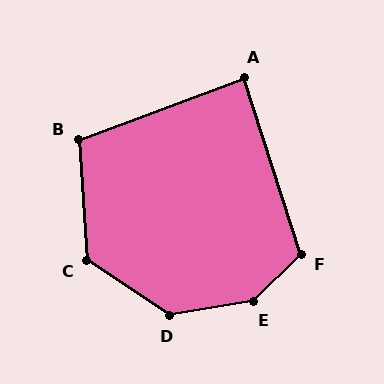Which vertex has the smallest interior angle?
A, at approximately 88 degrees.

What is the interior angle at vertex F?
Approximately 117 degrees (obtuse).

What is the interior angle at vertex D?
Approximately 137 degrees (obtuse).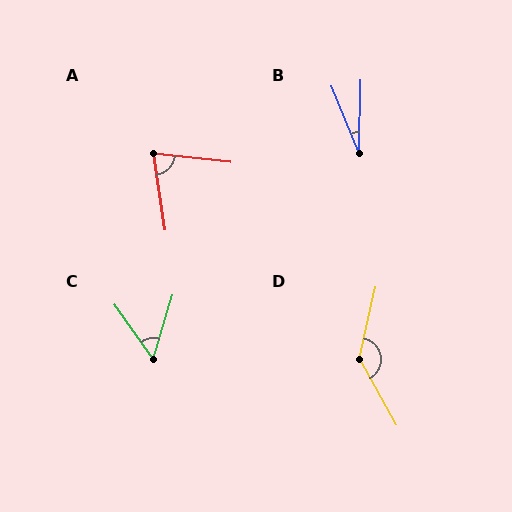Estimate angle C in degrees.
Approximately 52 degrees.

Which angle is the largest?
D, at approximately 138 degrees.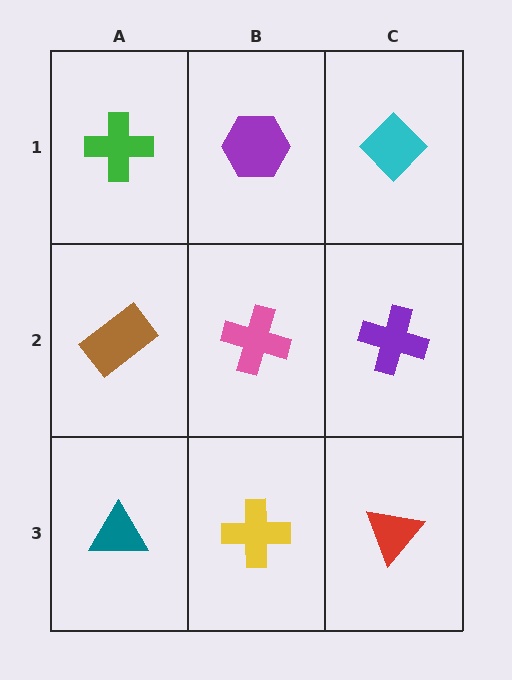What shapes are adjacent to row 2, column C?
A cyan diamond (row 1, column C), a red triangle (row 3, column C), a pink cross (row 2, column B).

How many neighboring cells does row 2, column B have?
4.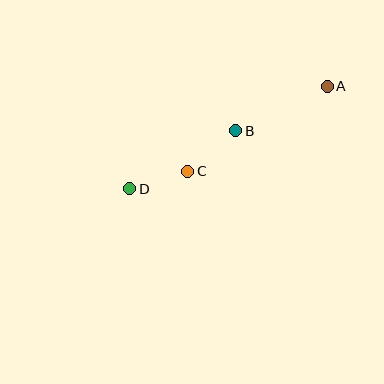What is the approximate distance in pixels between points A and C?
The distance between A and C is approximately 163 pixels.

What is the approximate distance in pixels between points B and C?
The distance between B and C is approximately 63 pixels.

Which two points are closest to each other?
Points C and D are closest to each other.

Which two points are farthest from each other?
Points A and D are farthest from each other.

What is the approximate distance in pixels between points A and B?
The distance between A and B is approximately 102 pixels.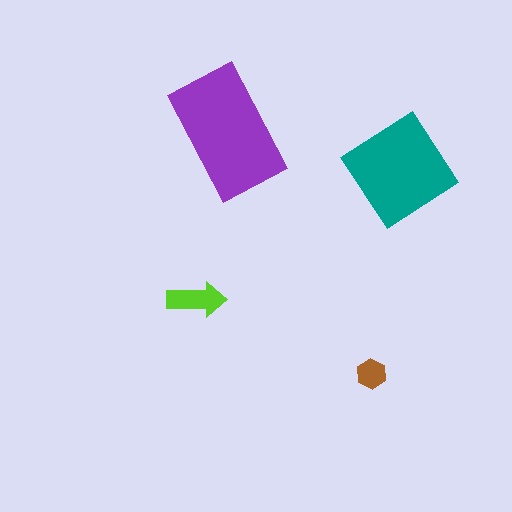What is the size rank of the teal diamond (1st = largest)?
2nd.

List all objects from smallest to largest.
The brown hexagon, the lime arrow, the teal diamond, the purple rectangle.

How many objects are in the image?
There are 4 objects in the image.